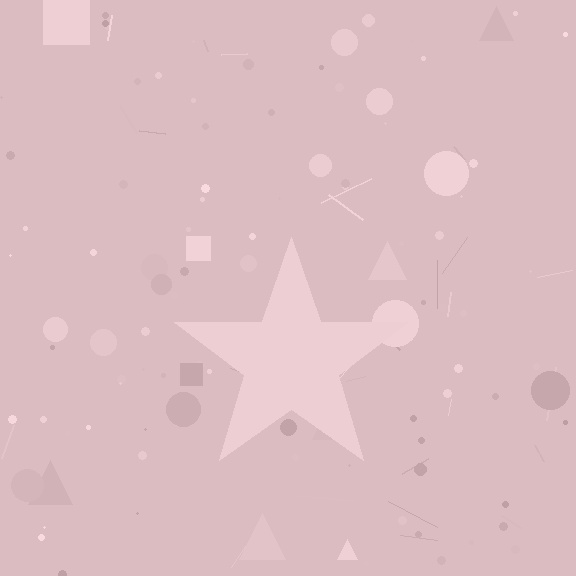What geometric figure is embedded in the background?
A star is embedded in the background.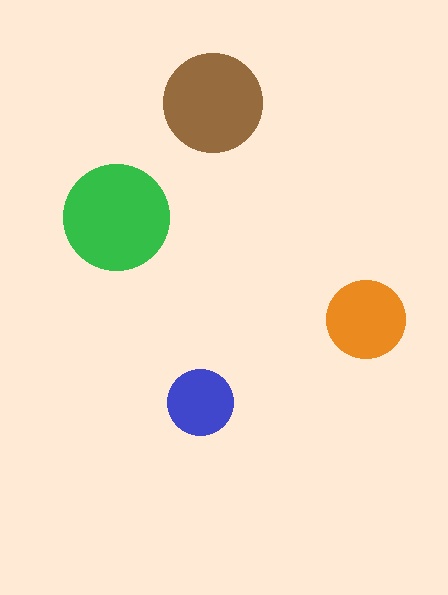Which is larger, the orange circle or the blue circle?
The orange one.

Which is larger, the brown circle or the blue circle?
The brown one.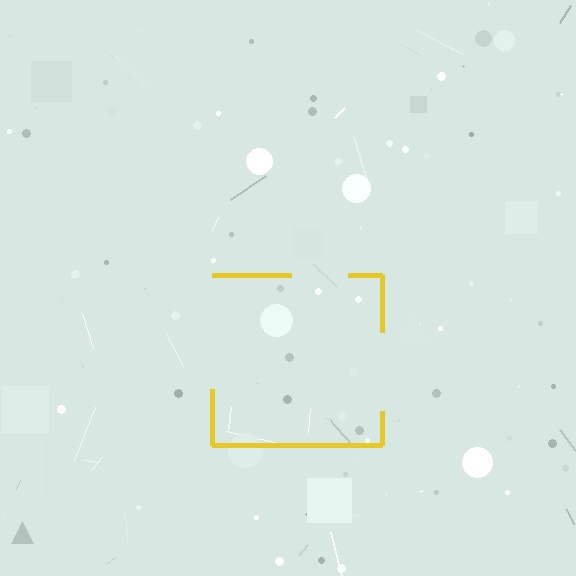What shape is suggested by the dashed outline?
The dashed outline suggests a square.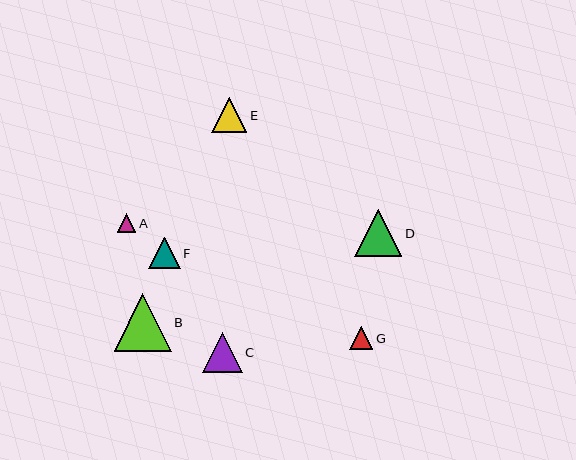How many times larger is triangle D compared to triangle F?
Triangle D is approximately 1.5 times the size of triangle F.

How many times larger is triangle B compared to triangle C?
Triangle B is approximately 1.4 times the size of triangle C.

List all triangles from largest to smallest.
From largest to smallest: B, D, C, E, F, G, A.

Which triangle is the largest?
Triangle B is the largest with a size of approximately 57 pixels.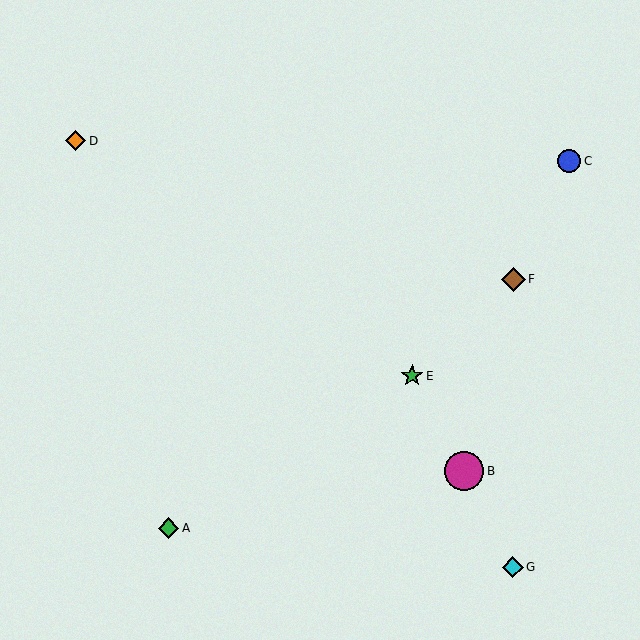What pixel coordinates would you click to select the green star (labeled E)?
Click at (412, 376) to select the green star E.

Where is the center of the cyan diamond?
The center of the cyan diamond is at (513, 567).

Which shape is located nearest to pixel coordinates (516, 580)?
The cyan diamond (labeled G) at (513, 567) is nearest to that location.